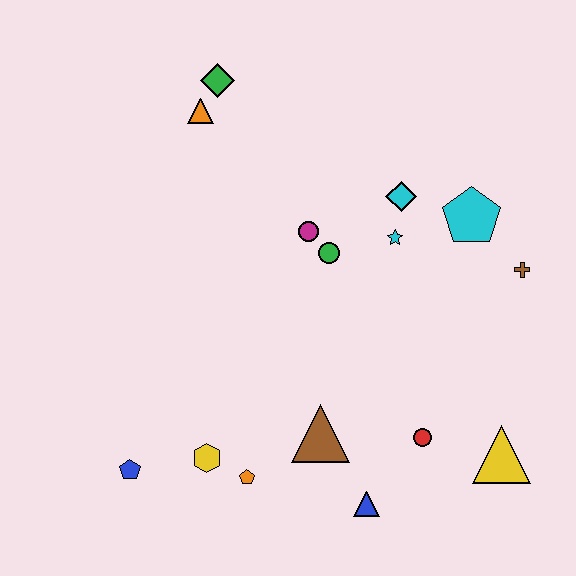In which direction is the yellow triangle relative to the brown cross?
The yellow triangle is below the brown cross.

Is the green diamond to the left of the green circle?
Yes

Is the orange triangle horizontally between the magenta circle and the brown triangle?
No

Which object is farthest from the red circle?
The green diamond is farthest from the red circle.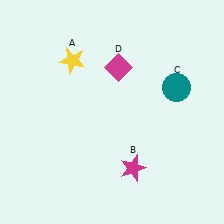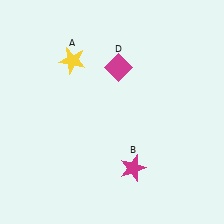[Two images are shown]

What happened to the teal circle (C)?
The teal circle (C) was removed in Image 2. It was in the top-right area of Image 1.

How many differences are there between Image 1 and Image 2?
There is 1 difference between the two images.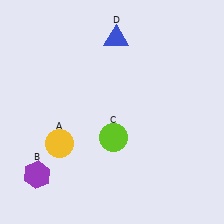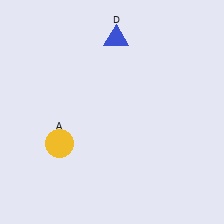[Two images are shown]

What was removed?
The purple hexagon (B), the lime circle (C) were removed in Image 2.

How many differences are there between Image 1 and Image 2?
There are 2 differences between the two images.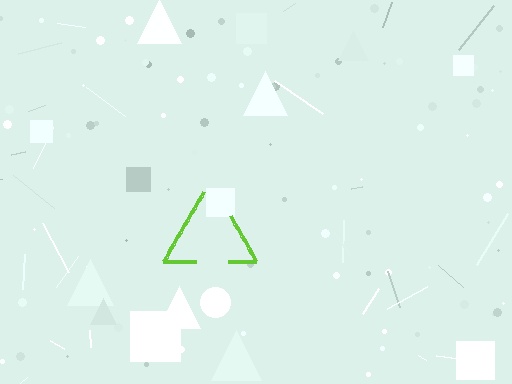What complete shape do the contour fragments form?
The contour fragments form a triangle.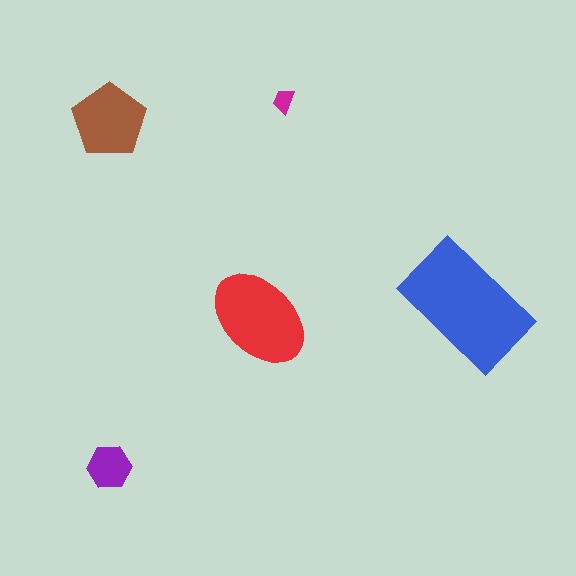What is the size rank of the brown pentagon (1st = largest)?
3rd.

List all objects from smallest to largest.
The magenta trapezoid, the purple hexagon, the brown pentagon, the red ellipse, the blue rectangle.